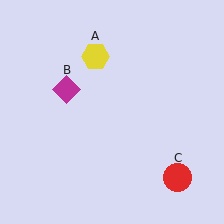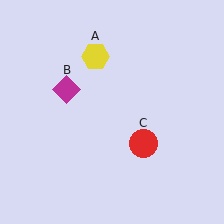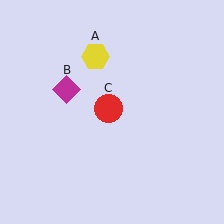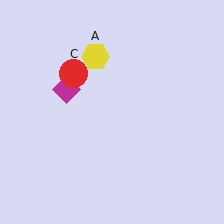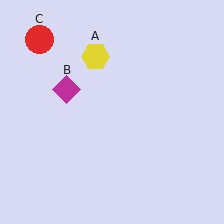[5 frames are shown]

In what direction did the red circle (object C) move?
The red circle (object C) moved up and to the left.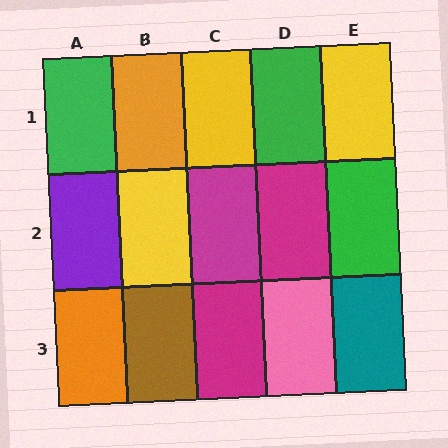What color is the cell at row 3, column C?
Magenta.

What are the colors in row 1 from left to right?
Green, orange, yellow, green, yellow.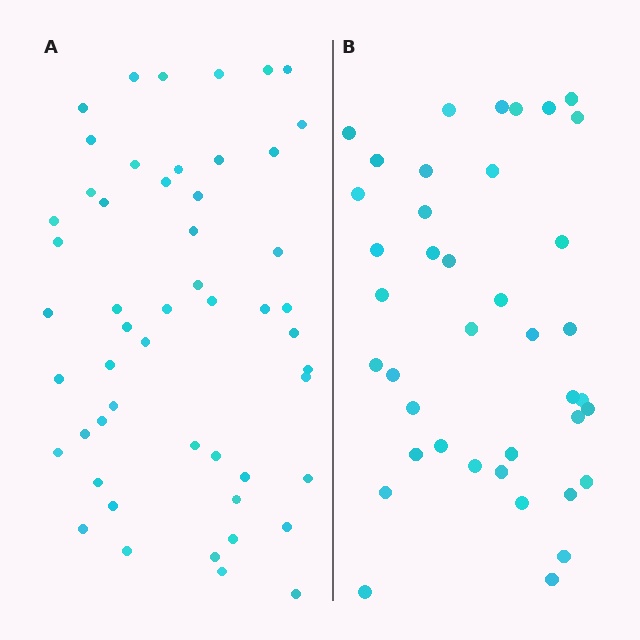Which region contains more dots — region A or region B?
Region A (the left region) has more dots.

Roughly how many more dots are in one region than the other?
Region A has roughly 12 or so more dots than region B.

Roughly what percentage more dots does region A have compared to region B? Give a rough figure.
About 30% more.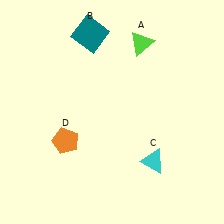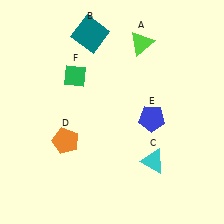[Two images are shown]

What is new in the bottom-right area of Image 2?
A blue pentagon (E) was added in the bottom-right area of Image 2.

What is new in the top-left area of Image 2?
A green diamond (F) was added in the top-left area of Image 2.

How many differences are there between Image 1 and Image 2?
There are 2 differences between the two images.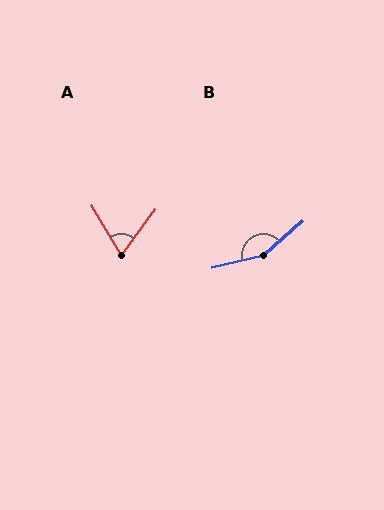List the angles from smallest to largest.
A (68°), B (153°).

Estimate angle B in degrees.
Approximately 153 degrees.